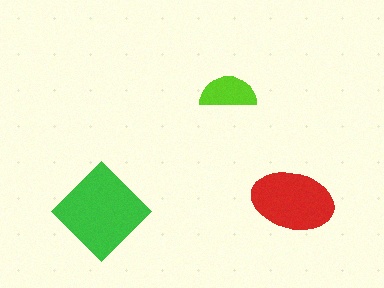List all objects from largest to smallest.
The green diamond, the red ellipse, the lime semicircle.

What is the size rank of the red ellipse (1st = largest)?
2nd.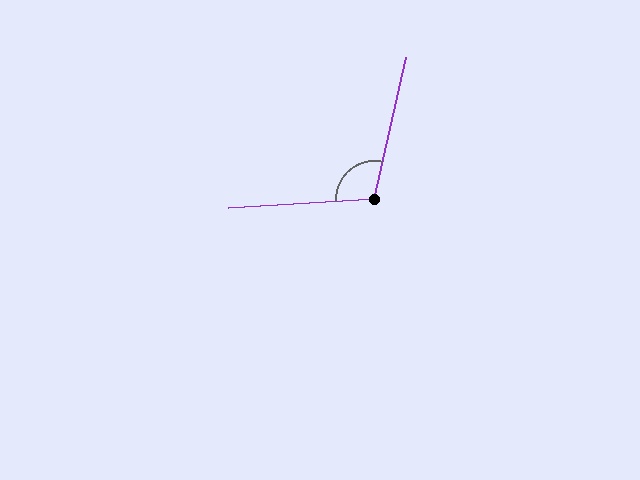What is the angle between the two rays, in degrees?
Approximately 106 degrees.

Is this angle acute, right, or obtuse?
It is obtuse.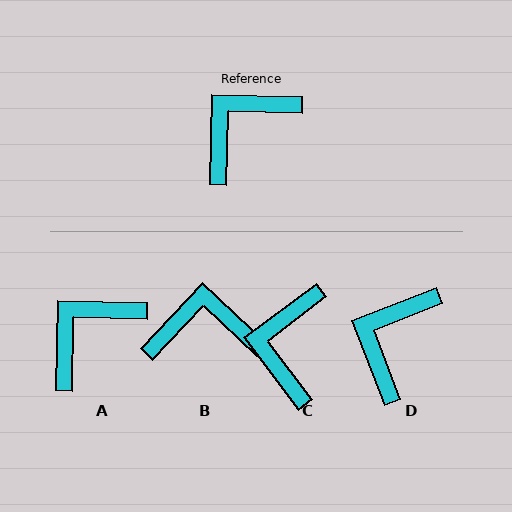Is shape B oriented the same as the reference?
No, it is off by about 42 degrees.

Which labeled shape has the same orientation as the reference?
A.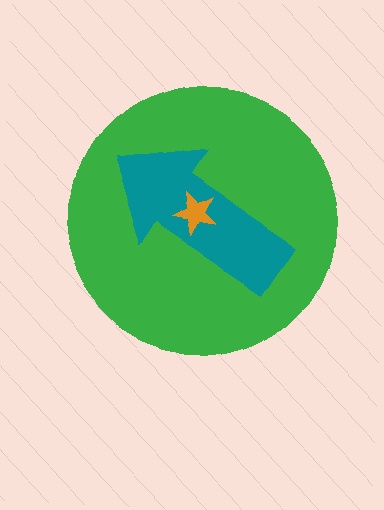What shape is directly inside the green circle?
The teal arrow.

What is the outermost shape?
The green circle.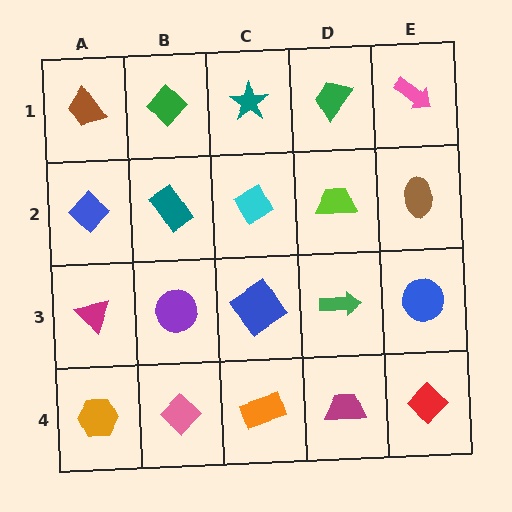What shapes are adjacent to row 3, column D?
A lime trapezoid (row 2, column D), a magenta trapezoid (row 4, column D), a blue diamond (row 3, column C), a blue circle (row 3, column E).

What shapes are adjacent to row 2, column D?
A green trapezoid (row 1, column D), a green arrow (row 3, column D), a cyan diamond (row 2, column C), a brown ellipse (row 2, column E).